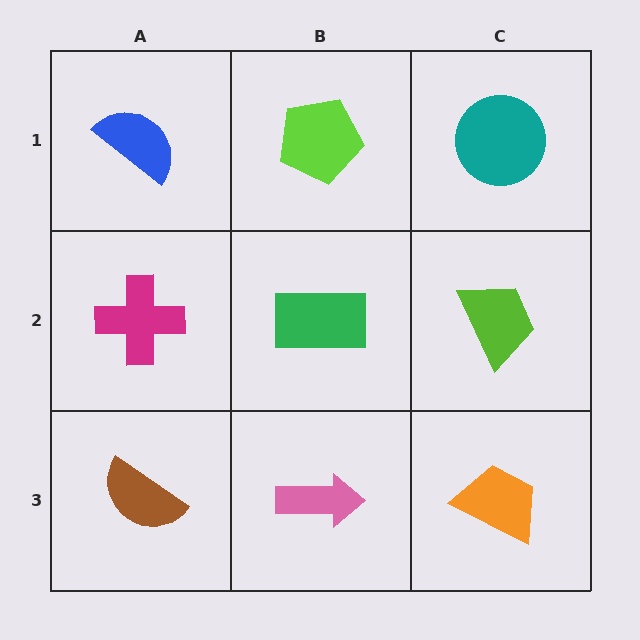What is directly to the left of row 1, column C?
A lime pentagon.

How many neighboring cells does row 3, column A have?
2.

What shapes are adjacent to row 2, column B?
A lime pentagon (row 1, column B), a pink arrow (row 3, column B), a magenta cross (row 2, column A), a lime trapezoid (row 2, column C).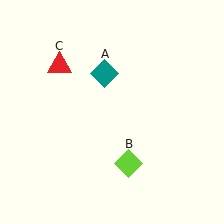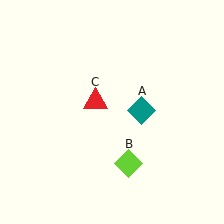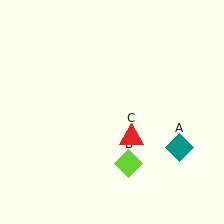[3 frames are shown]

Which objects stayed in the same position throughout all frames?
Lime diamond (object B) remained stationary.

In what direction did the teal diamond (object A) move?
The teal diamond (object A) moved down and to the right.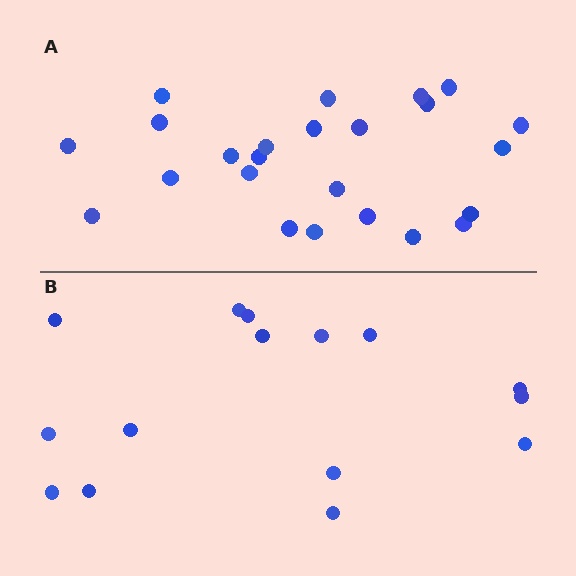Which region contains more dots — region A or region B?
Region A (the top region) has more dots.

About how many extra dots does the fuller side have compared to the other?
Region A has roughly 8 or so more dots than region B.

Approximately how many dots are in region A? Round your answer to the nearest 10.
About 20 dots. (The exact count is 24, which rounds to 20.)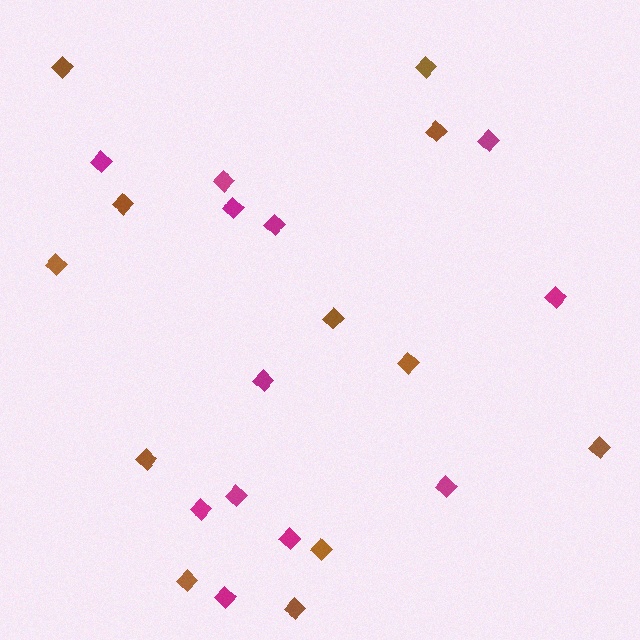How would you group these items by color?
There are 2 groups: one group of magenta diamonds (12) and one group of brown diamonds (12).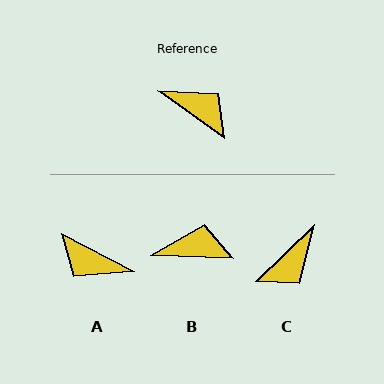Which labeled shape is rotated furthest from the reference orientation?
A, about 172 degrees away.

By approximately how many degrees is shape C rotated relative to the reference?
Approximately 101 degrees clockwise.